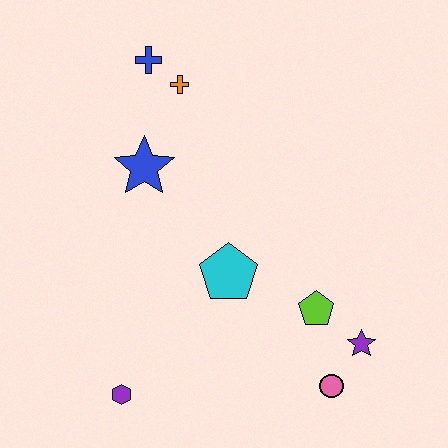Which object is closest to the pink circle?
The purple star is closest to the pink circle.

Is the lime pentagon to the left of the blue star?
No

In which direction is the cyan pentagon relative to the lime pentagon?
The cyan pentagon is to the left of the lime pentagon.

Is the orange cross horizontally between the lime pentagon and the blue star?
Yes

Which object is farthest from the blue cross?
The pink circle is farthest from the blue cross.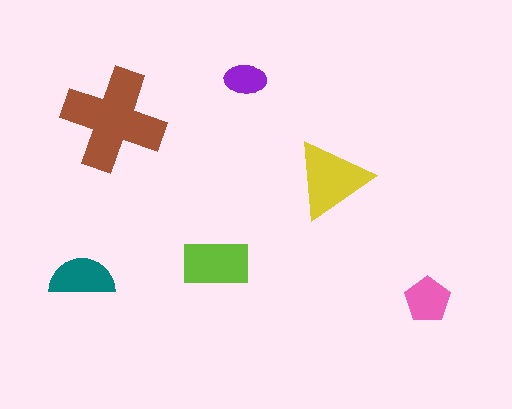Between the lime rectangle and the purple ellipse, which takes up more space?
The lime rectangle.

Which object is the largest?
The brown cross.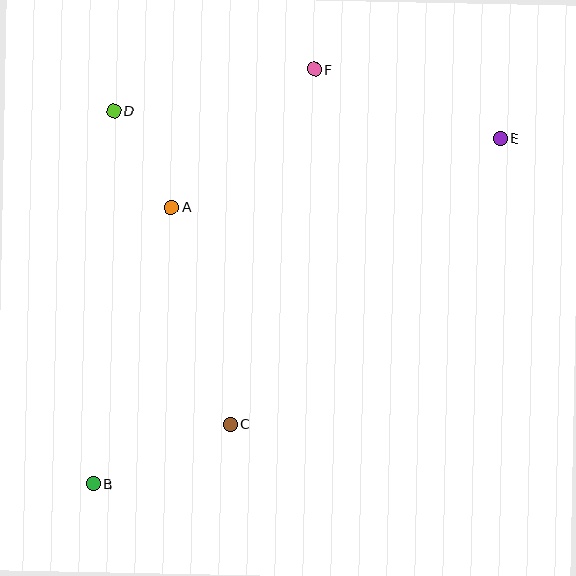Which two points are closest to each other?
Points A and D are closest to each other.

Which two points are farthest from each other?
Points B and E are farthest from each other.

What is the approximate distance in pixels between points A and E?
The distance between A and E is approximately 336 pixels.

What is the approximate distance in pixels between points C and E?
The distance between C and E is approximately 393 pixels.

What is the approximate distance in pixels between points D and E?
The distance between D and E is approximately 387 pixels.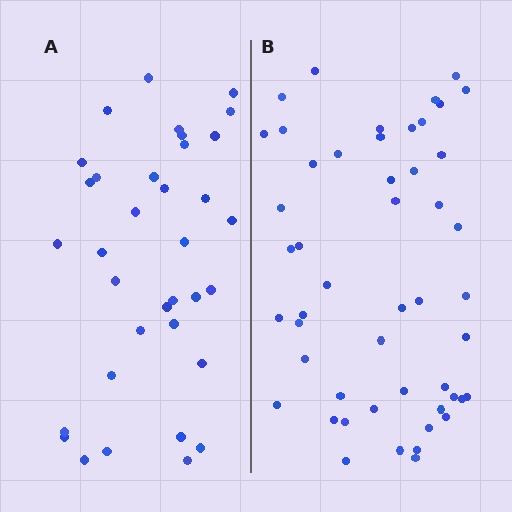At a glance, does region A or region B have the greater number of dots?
Region B (the right region) has more dots.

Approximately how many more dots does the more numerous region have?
Region B has approximately 15 more dots than region A.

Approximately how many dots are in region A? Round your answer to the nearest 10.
About 40 dots. (The exact count is 35, which rounds to 40.)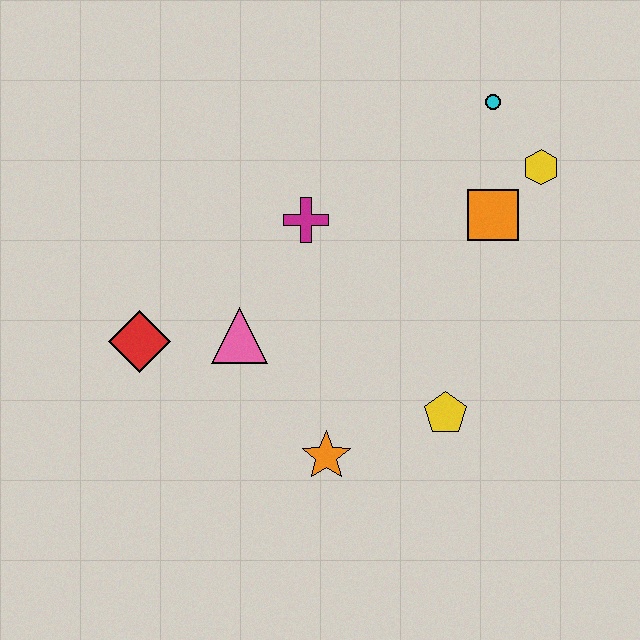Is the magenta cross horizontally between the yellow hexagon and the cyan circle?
No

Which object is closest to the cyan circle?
The yellow hexagon is closest to the cyan circle.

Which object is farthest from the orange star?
The cyan circle is farthest from the orange star.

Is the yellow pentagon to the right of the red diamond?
Yes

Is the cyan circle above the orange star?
Yes